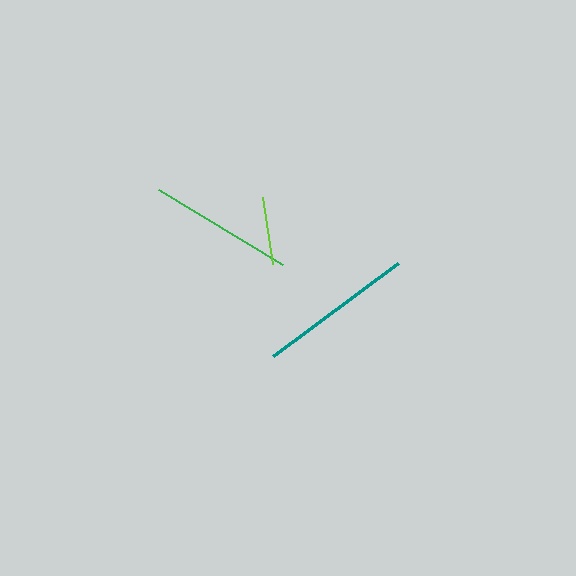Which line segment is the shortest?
The lime line is the shortest at approximately 68 pixels.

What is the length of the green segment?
The green segment is approximately 146 pixels long.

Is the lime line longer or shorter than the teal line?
The teal line is longer than the lime line.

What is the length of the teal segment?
The teal segment is approximately 156 pixels long.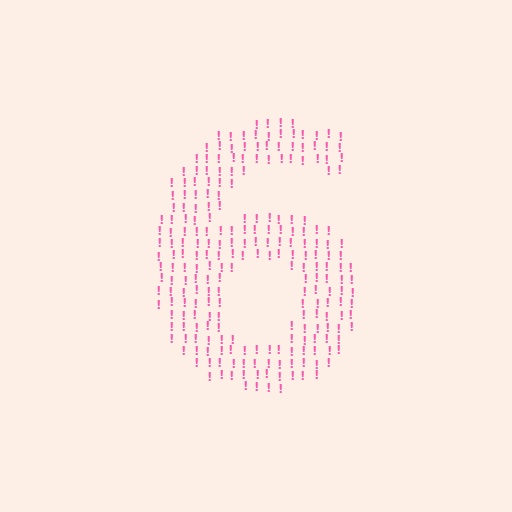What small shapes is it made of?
It is made of small exclamation marks.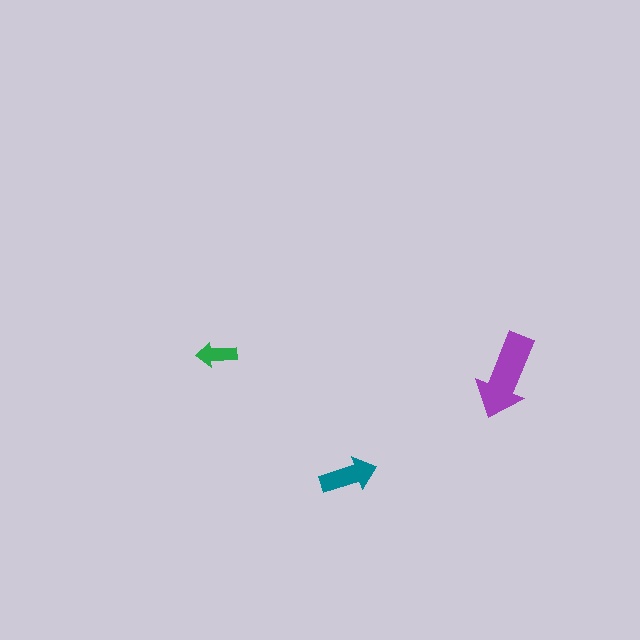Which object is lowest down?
The teal arrow is bottommost.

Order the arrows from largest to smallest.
the purple one, the teal one, the green one.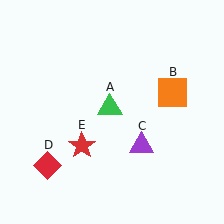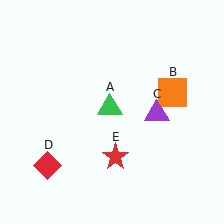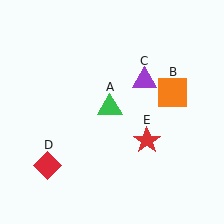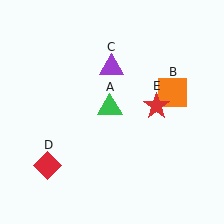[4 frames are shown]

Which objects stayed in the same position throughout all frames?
Green triangle (object A) and orange square (object B) and red diamond (object D) remained stationary.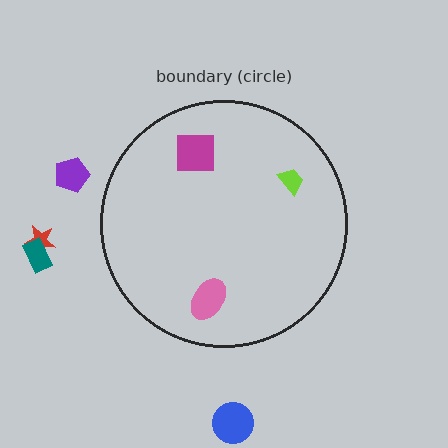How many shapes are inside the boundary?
3 inside, 4 outside.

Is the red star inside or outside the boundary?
Outside.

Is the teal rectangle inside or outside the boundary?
Outside.